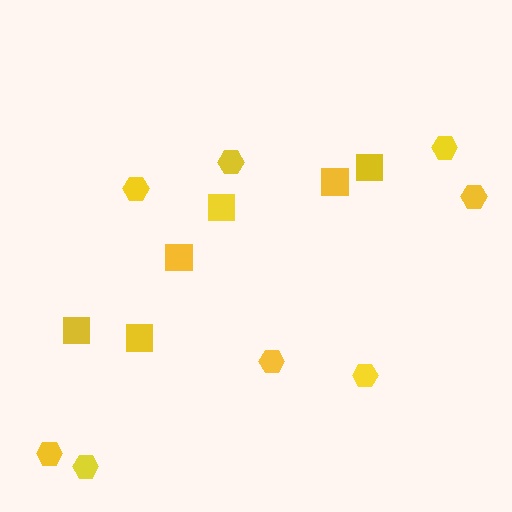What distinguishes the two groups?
There are 2 groups: one group of squares (6) and one group of hexagons (8).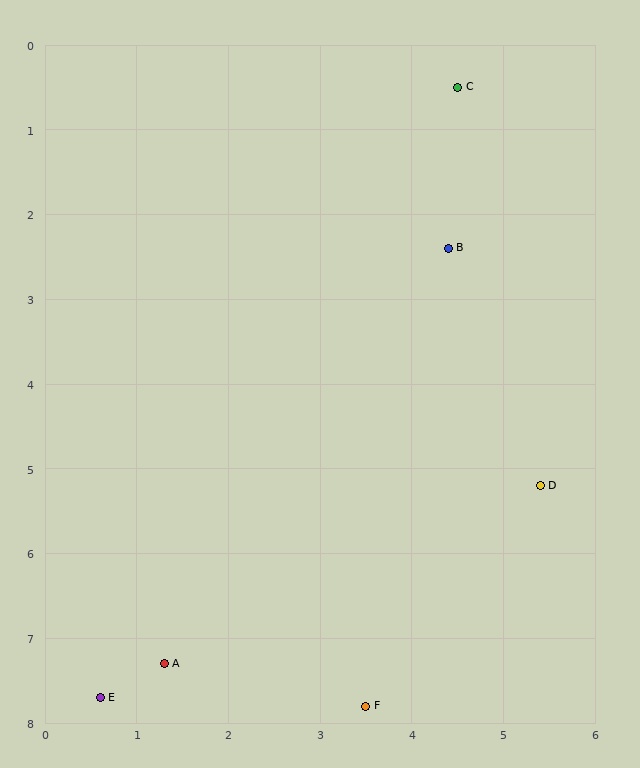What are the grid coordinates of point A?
Point A is at approximately (1.3, 7.3).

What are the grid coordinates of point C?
Point C is at approximately (4.5, 0.5).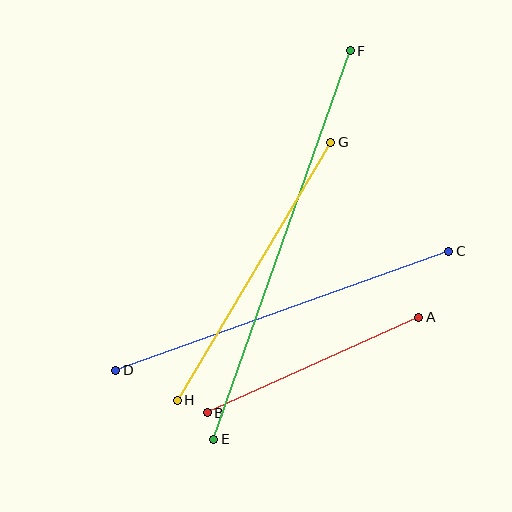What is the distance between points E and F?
The distance is approximately 411 pixels.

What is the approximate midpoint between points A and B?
The midpoint is at approximately (313, 365) pixels.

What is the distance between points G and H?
The distance is approximately 300 pixels.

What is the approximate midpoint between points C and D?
The midpoint is at approximately (282, 311) pixels.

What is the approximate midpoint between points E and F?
The midpoint is at approximately (282, 245) pixels.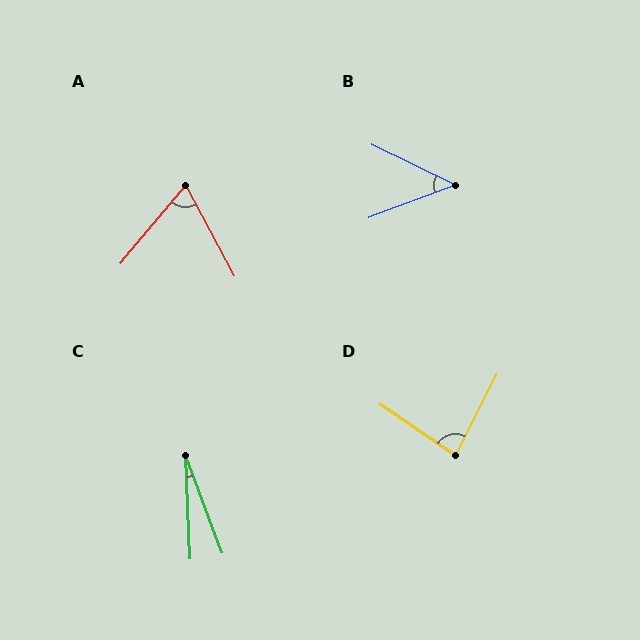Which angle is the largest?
D, at approximately 83 degrees.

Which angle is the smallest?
C, at approximately 18 degrees.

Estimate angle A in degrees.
Approximately 68 degrees.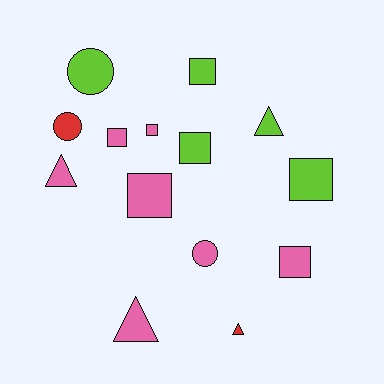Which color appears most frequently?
Pink, with 7 objects.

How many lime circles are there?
There is 1 lime circle.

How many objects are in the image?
There are 14 objects.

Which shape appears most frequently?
Square, with 7 objects.